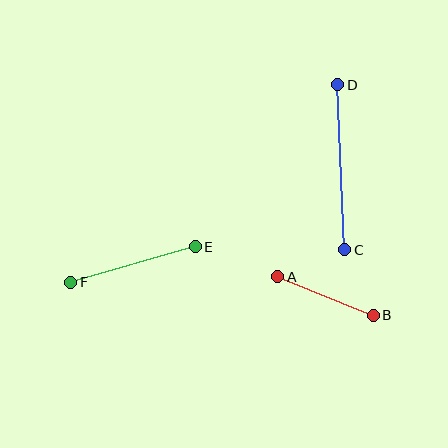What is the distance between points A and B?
The distance is approximately 103 pixels.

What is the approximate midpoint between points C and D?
The midpoint is at approximately (341, 167) pixels.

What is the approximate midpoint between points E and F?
The midpoint is at approximately (133, 265) pixels.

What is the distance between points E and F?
The distance is approximately 129 pixels.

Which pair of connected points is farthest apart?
Points C and D are farthest apart.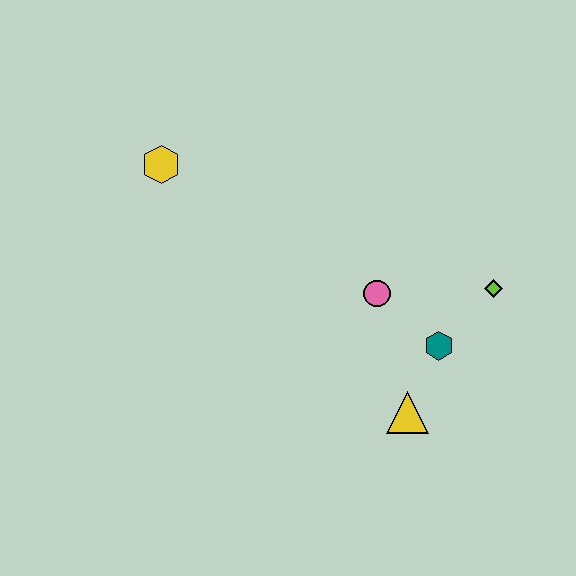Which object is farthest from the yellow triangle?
The yellow hexagon is farthest from the yellow triangle.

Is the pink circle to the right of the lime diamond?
No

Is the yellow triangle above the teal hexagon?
No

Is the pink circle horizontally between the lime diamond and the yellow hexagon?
Yes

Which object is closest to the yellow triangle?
The teal hexagon is closest to the yellow triangle.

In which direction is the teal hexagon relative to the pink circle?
The teal hexagon is to the right of the pink circle.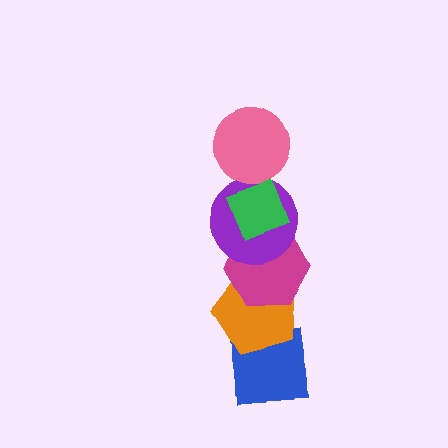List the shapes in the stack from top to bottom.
From top to bottom: the pink circle, the green diamond, the purple circle, the magenta hexagon, the orange pentagon, the blue square.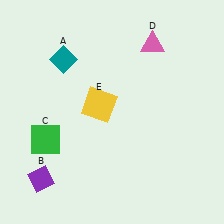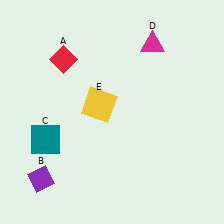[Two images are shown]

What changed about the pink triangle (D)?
In Image 1, D is pink. In Image 2, it changed to magenta.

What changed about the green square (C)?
In Image 1, C is green. In Image 2, it changed to teal.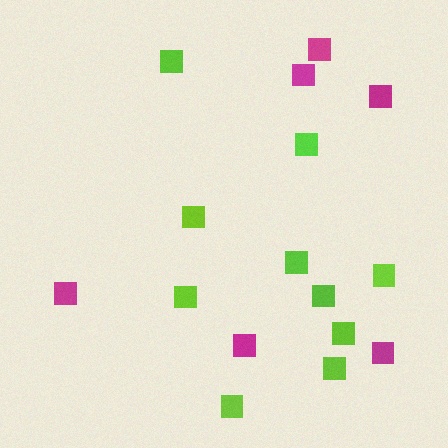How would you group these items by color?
There are 2 groups: one group of magenta squares (6) and one group of lime squares (10).